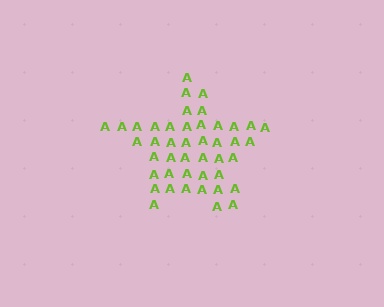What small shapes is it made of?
It is made of small letter A's.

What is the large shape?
The large shape is a star.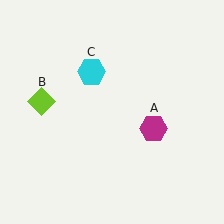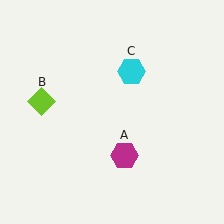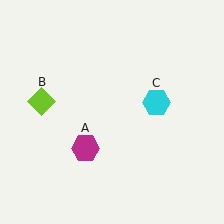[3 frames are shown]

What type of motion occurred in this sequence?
The magenta hexagon (object A), cyan hexagon (object C) rotated clockwise around the center of the scene.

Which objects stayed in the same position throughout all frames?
Lime diamond (object B) remained stationary.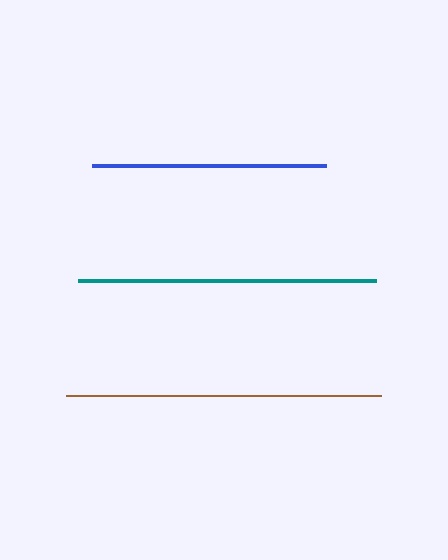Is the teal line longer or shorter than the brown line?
The brown line is longer than the teal line.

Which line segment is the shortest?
The blue line is the shortest at approximately 234 pixels.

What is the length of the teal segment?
The teal segment is approximately 298 pixels long.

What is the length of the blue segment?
The blue segment is approximately 234 pixels long.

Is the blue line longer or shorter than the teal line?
The teal line is longer than the blue line.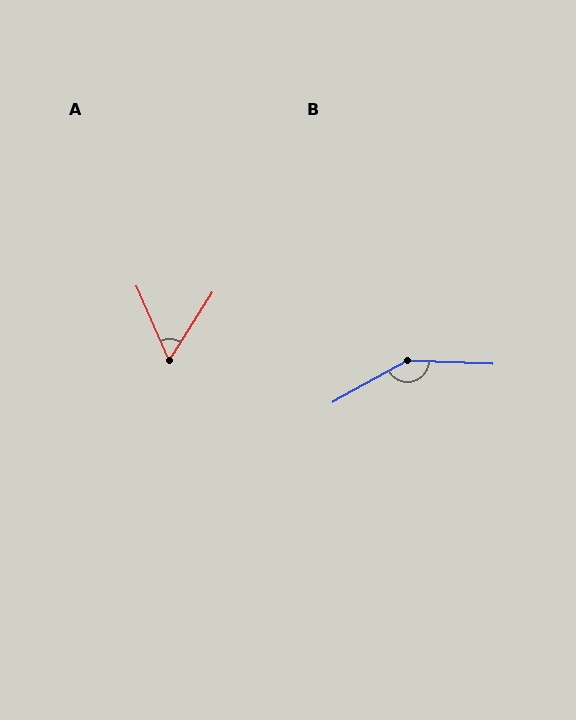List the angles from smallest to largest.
A (57°), B (149°).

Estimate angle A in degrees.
Approximately 57 degrees.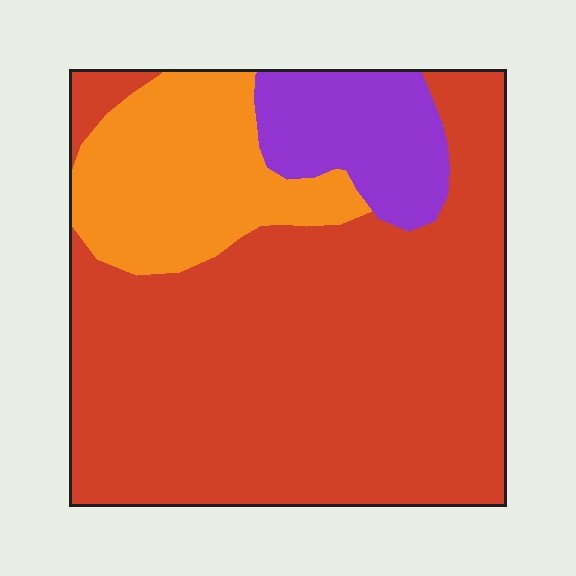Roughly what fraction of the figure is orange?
Orange covers roughly 20% of the figure.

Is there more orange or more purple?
Orange.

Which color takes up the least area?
Purple, at roughly 10%.